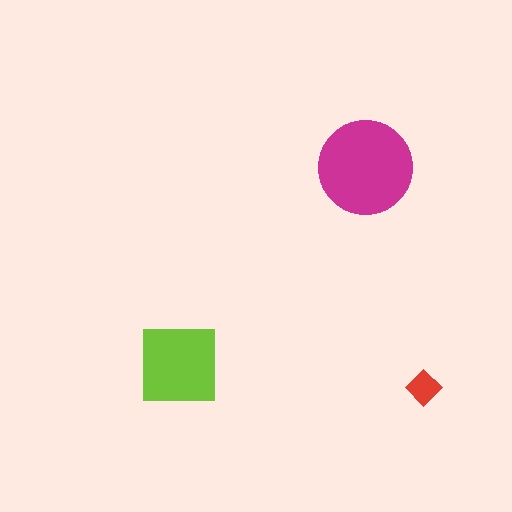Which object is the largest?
The magenta circle.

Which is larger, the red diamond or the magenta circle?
The magenta circle.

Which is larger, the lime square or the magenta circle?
The magenta circle.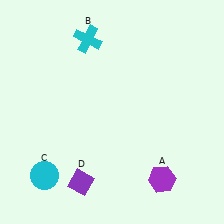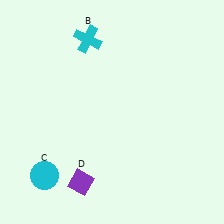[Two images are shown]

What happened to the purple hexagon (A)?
The purple hexagon (A) was removed in Image 2. It was in the bottom-right area of Image 1.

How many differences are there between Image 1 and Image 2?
There is 1 difference between the two images.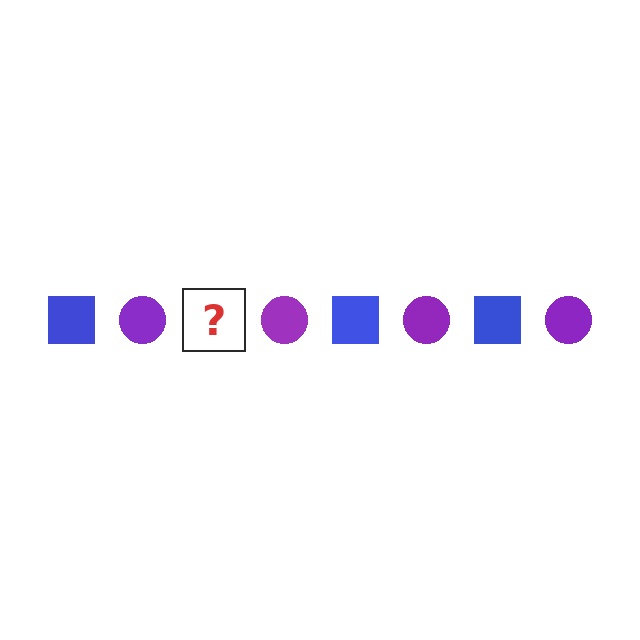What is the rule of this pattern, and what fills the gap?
The rule is that the pattern alternates between blue square and purple circle. The gap should be filled with a blue square.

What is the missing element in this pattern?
The missing element is a blue square.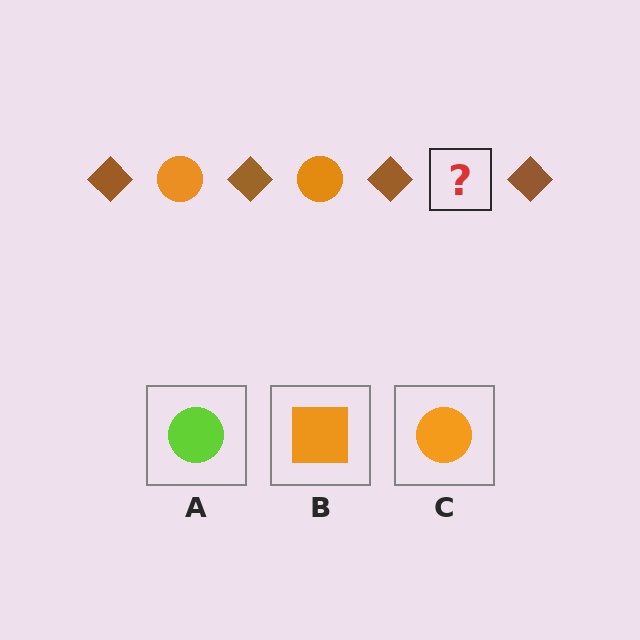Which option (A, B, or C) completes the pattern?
C.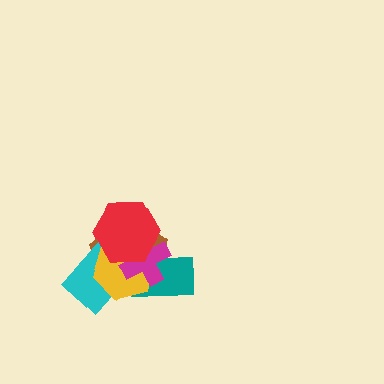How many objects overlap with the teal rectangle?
5 objects overlap with the teal rectangle.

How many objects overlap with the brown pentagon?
5 objects overlap with the brown pentagon.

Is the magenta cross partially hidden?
Yes, it is partially covered by another shape.